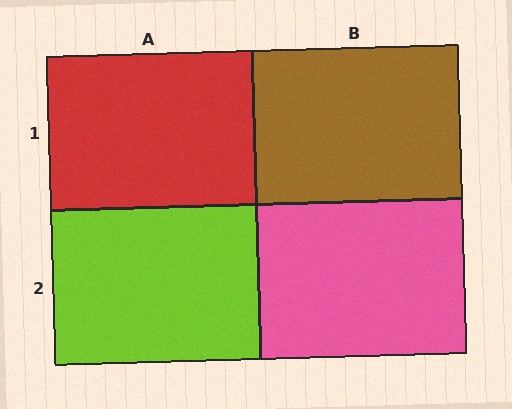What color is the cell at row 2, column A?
Lime.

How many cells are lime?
1 cell is lime.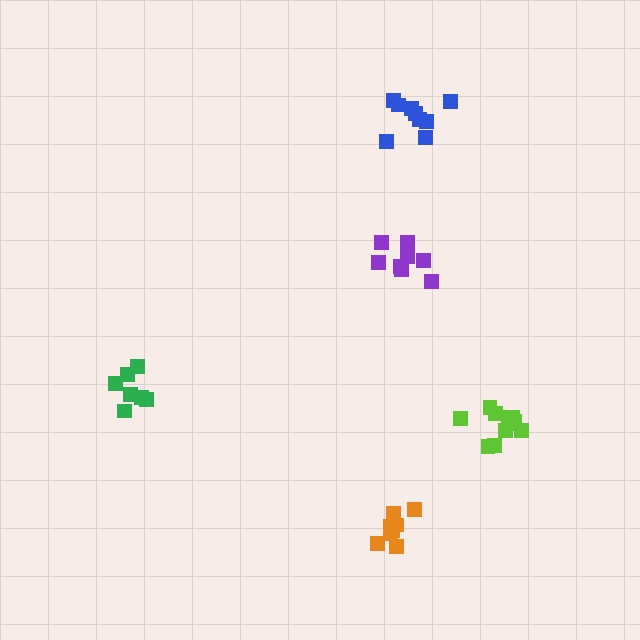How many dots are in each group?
Group 1: 8 dots, Group 2: 8 dots, Group 3: 7 dots, Group 4: 11 dots, Group 5: 9 dots (43 total).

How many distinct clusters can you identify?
There are 5 distinct clusters.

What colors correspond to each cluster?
The clusters are colored: purple, orange, green, lime, blue.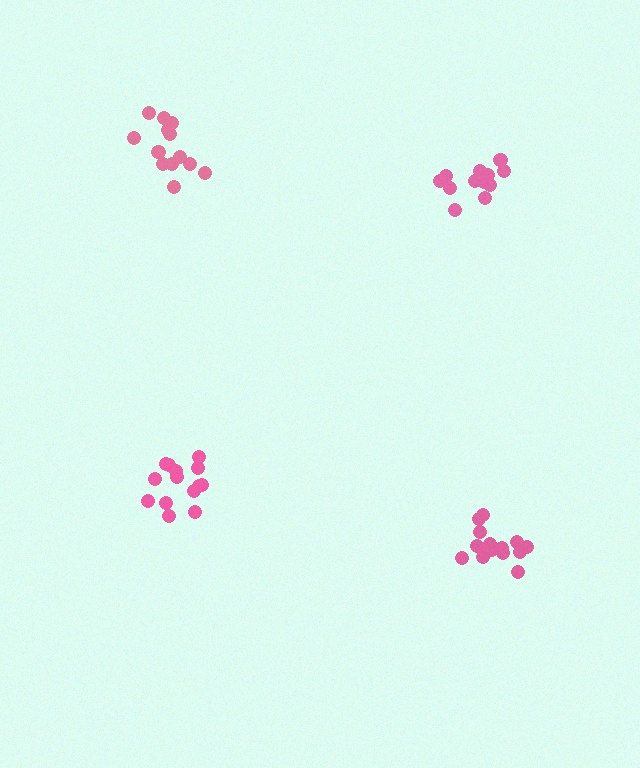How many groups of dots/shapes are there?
There are 4 groups.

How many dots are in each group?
Group 1: 13 dots, Group 2: 12 dots, Group 3: 14 dots, Group 4: 15 dots (54 total).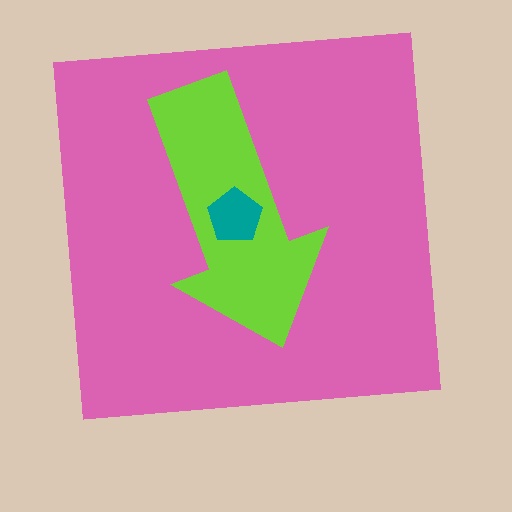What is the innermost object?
The teal pentagon.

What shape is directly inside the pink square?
The lime arrow.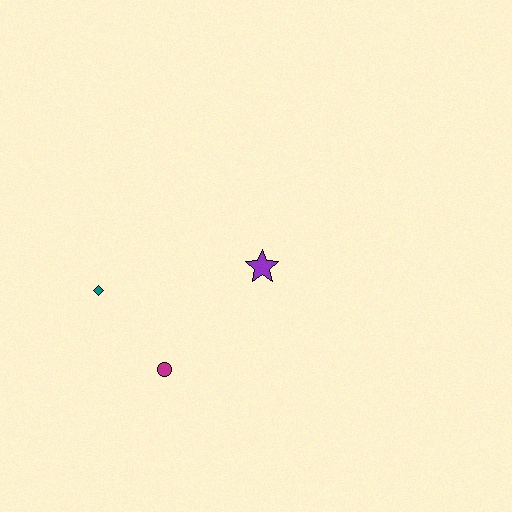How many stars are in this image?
There is 1 star.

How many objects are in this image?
There are 3 objects.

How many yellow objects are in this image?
There are no yellow objects.